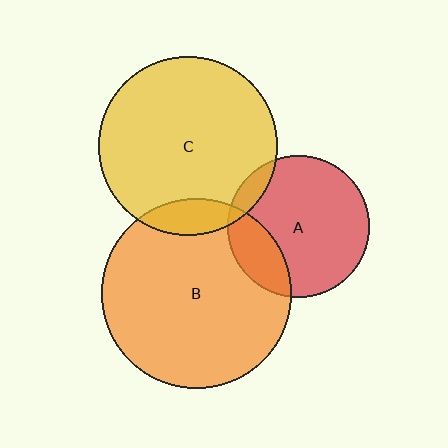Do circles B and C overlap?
Yes.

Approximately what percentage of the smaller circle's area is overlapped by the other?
Approximately 10%.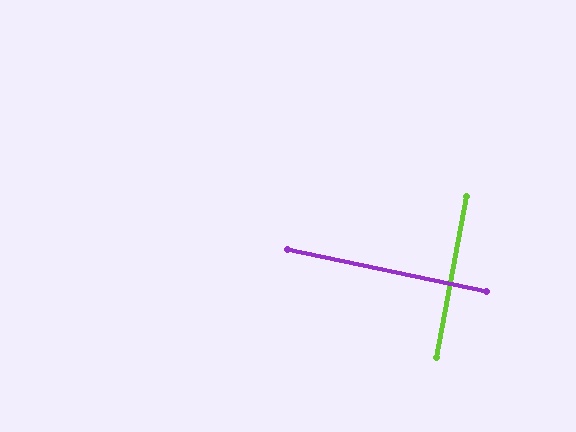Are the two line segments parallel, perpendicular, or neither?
Perpendicular — they meet at approximately 89°.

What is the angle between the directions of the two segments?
Approximately 89 degrees.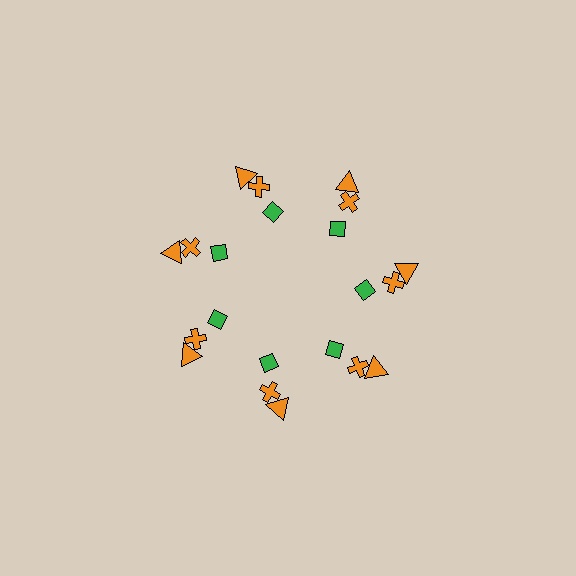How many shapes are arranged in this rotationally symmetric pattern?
There are 21 shapes, arranged in 7 groups of 3.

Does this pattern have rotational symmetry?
Yes, this pattern has 7-fold rotational symmetry. It looks the same after rotating 51 degrees around the center.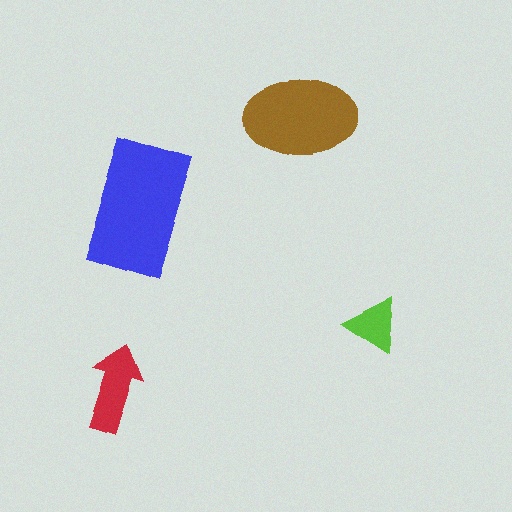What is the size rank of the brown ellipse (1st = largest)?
2nd.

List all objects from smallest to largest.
The lime triangle, the red arrow, the brown ellipse, the blue rectangle.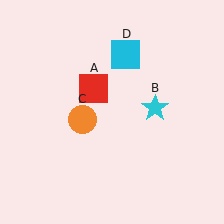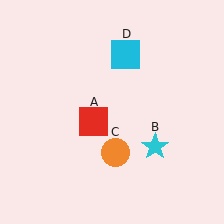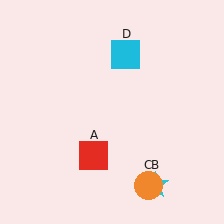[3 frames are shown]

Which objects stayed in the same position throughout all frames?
Cyan square (object D) remained stationary.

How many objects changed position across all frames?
3 objects changed position: red square (object A), cyan star (object B), orange circle (object C).